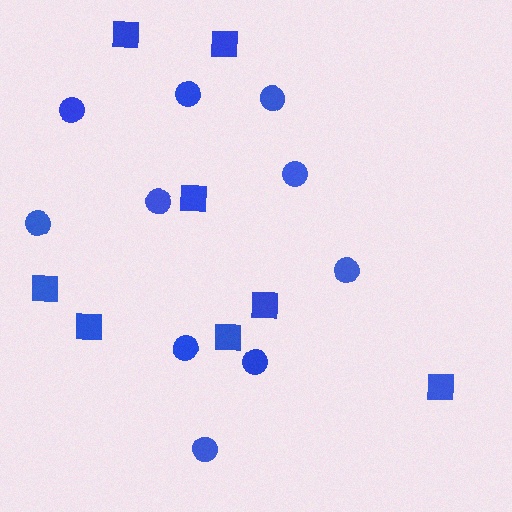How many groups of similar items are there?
There are 2 groups: one group of circles (10) and one group of squares (8).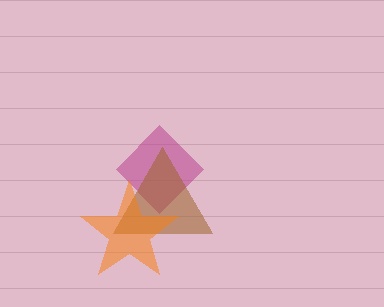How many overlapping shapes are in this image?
There are 3 overlapping shapes in the image.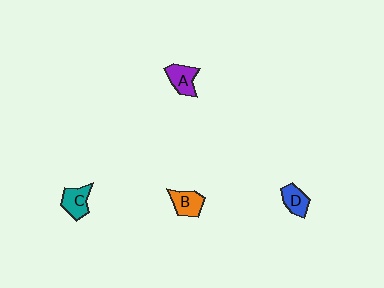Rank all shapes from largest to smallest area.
From largest to smallest: A (purple), C (teal), B (orange), D (blue).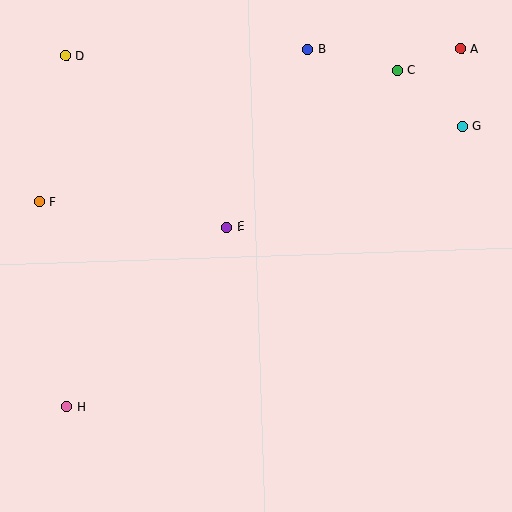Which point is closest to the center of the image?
Point E at (227, 227) is closest to the center.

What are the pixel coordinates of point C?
Point C is at (397, 70).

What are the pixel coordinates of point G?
Point G is at (462, 127).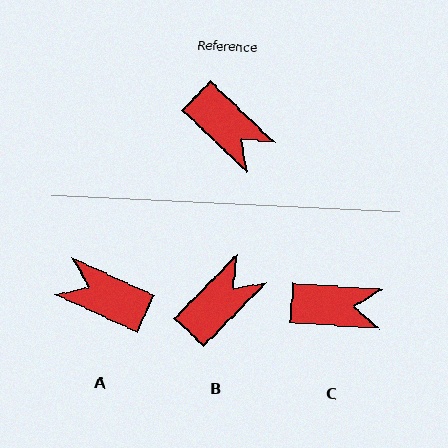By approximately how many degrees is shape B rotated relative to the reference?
Approximately 89 degrees counter-clockwise.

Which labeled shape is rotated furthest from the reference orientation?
A, about 161 degrees away.